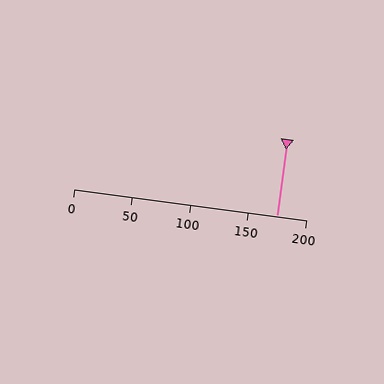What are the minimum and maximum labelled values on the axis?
The axis runs from 0 to 200.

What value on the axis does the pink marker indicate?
The marker indicates approximately 175.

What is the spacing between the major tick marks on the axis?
The major ticks are spaced 50 apart.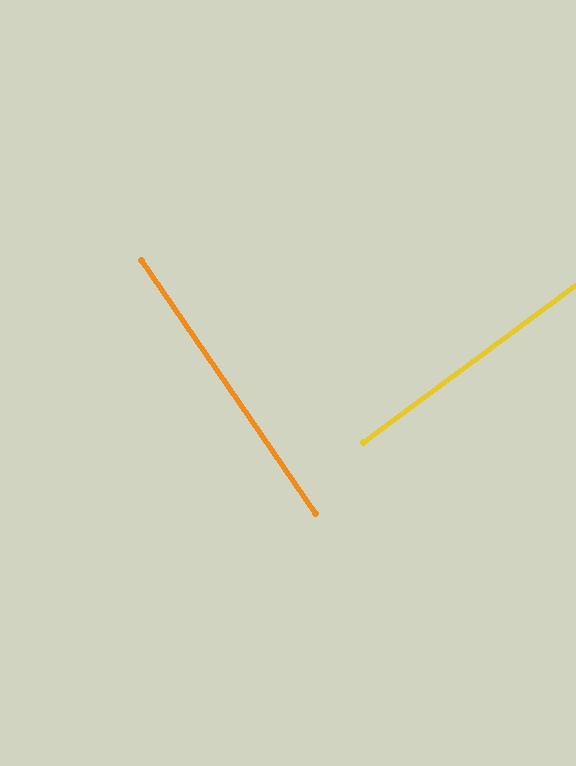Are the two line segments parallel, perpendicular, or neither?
Perpendicular — they meet at approximately 88°.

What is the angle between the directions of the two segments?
Approximately 88 degrees.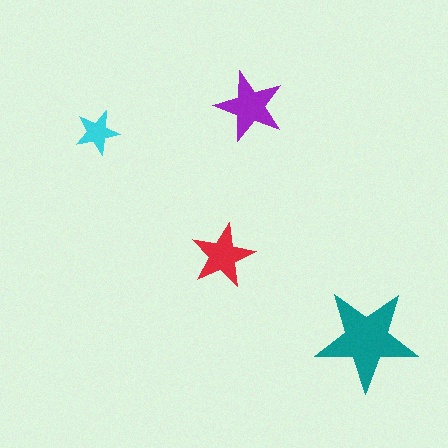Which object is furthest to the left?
The cyan star is leftmost.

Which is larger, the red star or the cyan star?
The red one.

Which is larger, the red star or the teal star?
The teal one.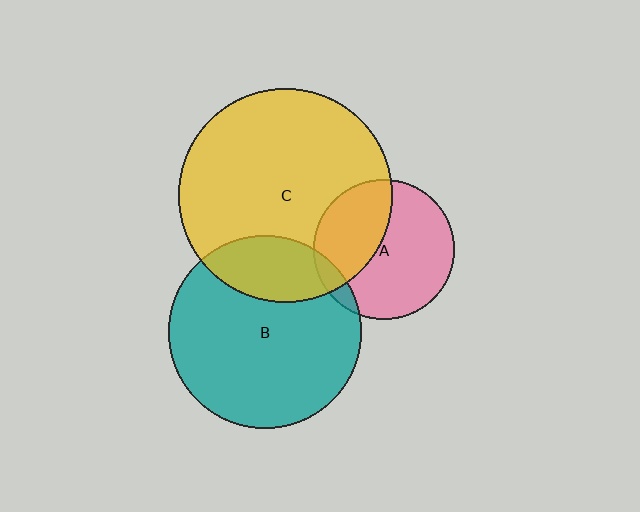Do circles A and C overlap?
Yes.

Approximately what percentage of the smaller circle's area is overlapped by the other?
Approximately 40%.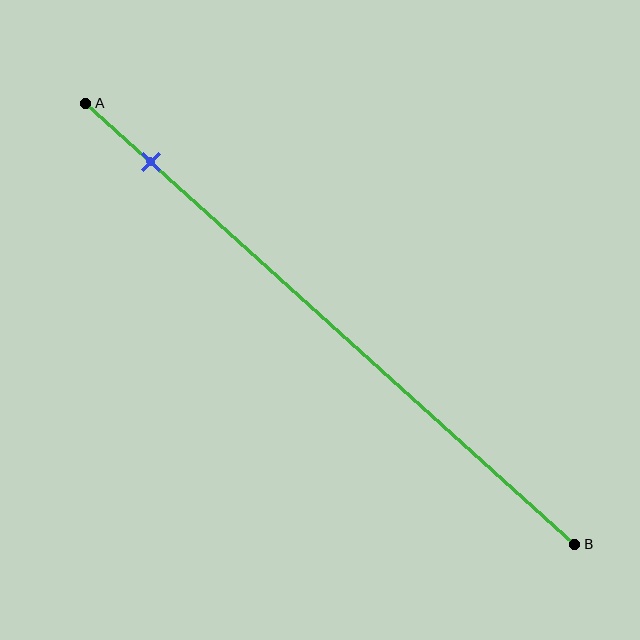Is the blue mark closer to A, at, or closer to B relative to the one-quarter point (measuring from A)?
The blue mark is closer to point A than the one-quarter point of segment AB.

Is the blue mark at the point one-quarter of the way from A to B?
No, the mark is at about 15% from A, not at the 25% one-quarter point.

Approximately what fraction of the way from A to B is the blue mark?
The blue mark is approximately 15% of the way from A to B.